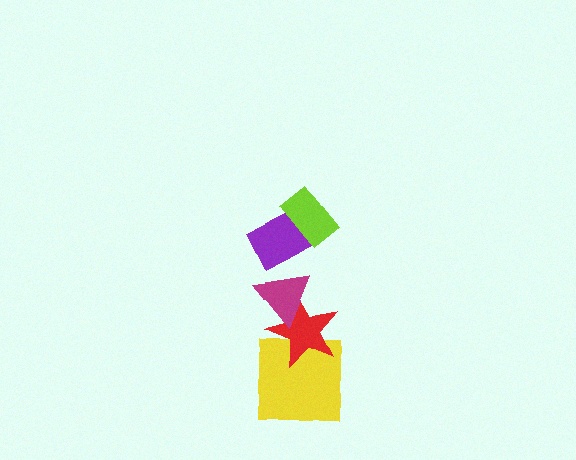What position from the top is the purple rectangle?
The purple rectangle is 2nd from the top.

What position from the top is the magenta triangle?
The magenta triangle is 3rd from the top.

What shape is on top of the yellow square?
The red star is on top of the yellow square.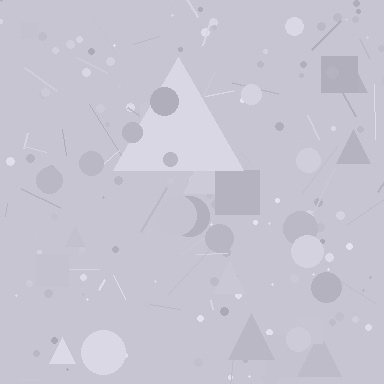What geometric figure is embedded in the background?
A triangle is embedded in the background.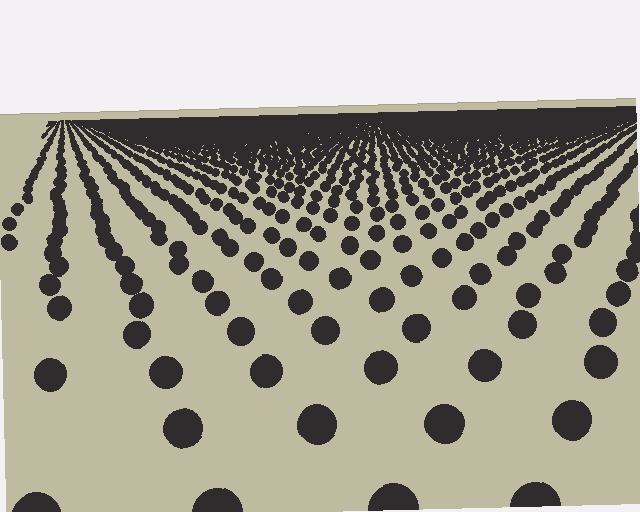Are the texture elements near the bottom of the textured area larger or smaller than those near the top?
Larger. Near the bottom, elements are closer to the viewer and appear at a bigger on-screen size.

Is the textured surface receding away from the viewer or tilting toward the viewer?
The surface is receding away from the viewer. Texture elements get smaller and denser toward the top.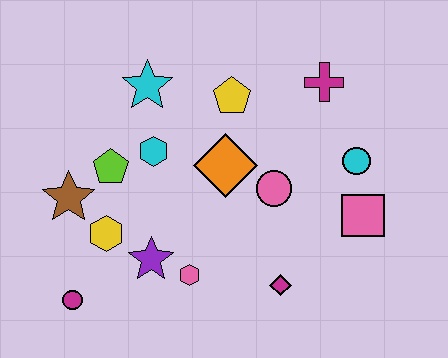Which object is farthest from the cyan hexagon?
The pink square is farthest from the cyan hexagon.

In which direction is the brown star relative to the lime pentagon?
The brown star is to the left of the lime pentagon.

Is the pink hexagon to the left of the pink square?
Yes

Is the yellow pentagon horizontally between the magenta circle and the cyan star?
No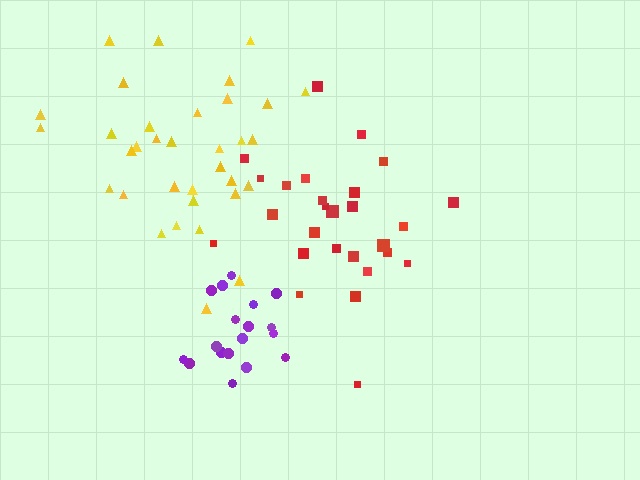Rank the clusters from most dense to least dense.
purple, red, yellow.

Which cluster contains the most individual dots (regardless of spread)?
Yellow (34).